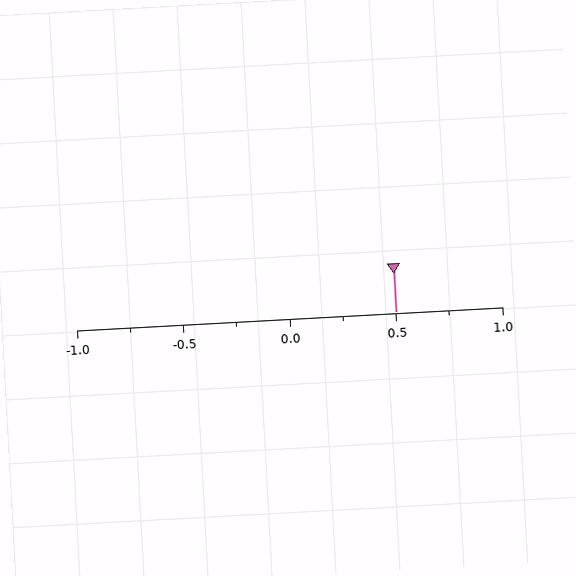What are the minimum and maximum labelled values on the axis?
The axis runs from -1.0 to 1.0.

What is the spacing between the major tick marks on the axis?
The major ticks are spaced 0.5 apart.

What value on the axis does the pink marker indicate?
The marker indicates approximately 0.5.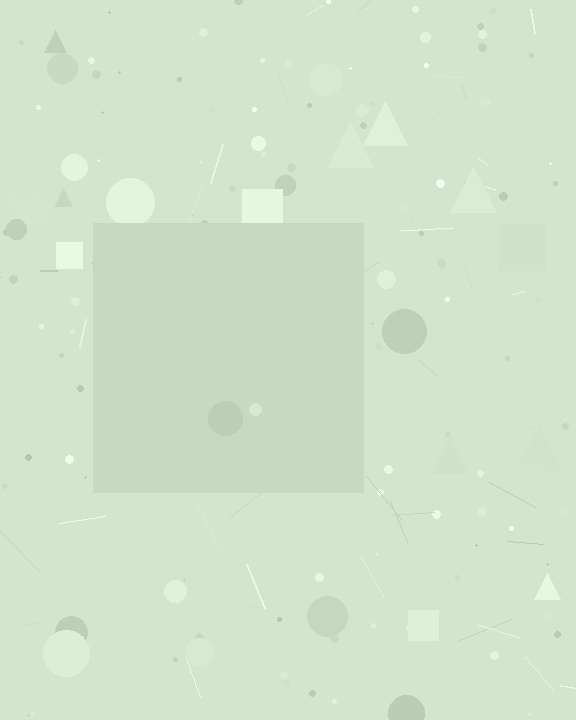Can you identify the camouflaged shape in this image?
The camouflaged shape is a square.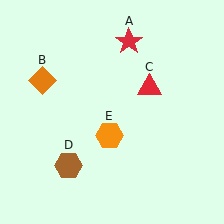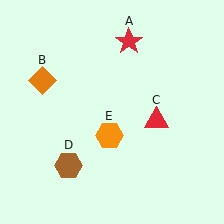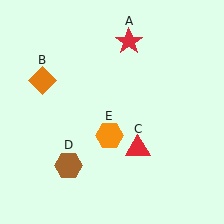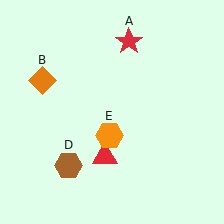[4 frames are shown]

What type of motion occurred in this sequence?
The red triangle (object C) rotated clockwise around the center of the scene.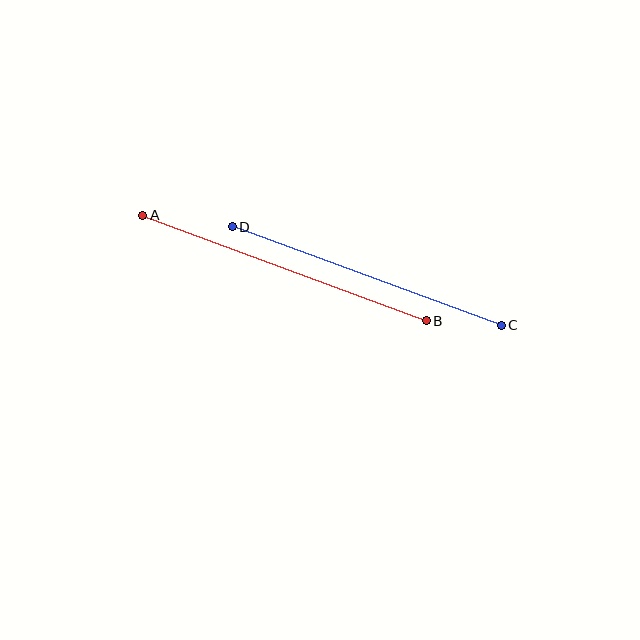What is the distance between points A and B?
The distance is approximately 302 pixels.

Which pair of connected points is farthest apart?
Points A and B are farthest apart.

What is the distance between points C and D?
The distance is approximately 286 pixels.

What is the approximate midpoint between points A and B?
The midpoint is at approximately (284, 268) pixels.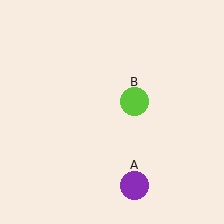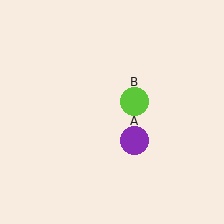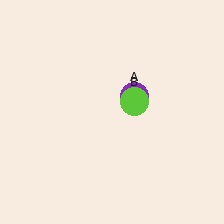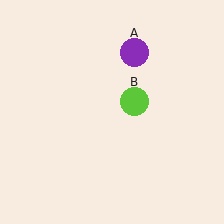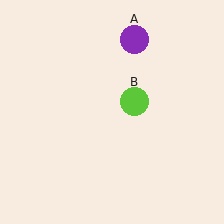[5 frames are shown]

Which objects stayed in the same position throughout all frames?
Lime circle (object B) remained stationary.